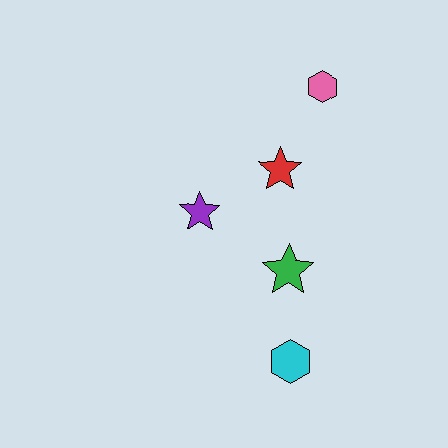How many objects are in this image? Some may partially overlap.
There are 5 objects.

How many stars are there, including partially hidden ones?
There are 3 stars.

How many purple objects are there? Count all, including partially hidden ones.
There is 1 purple object.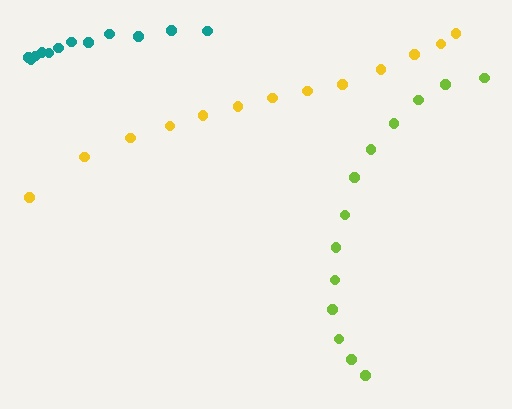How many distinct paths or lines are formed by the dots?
There are 3 distinct paths.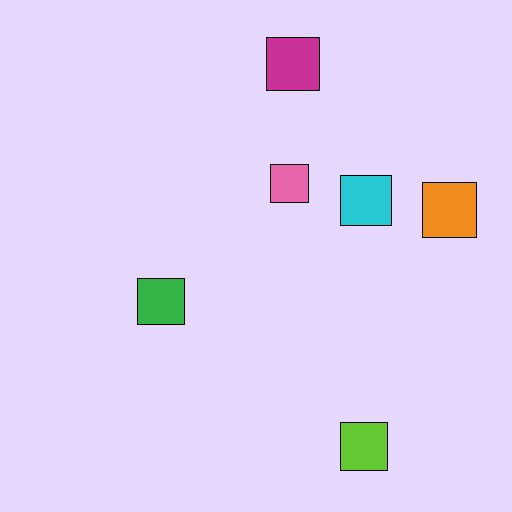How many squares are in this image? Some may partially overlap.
There are 6 squares.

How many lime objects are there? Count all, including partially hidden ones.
There is 1 lime object.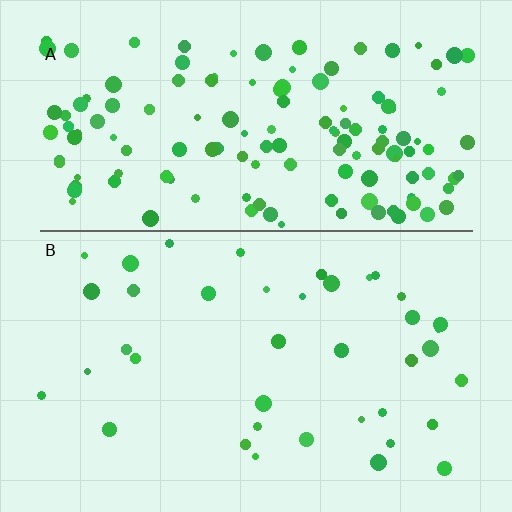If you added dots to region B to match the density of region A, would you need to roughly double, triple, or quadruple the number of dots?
Approximately quadruple.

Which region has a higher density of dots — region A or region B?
A (the top).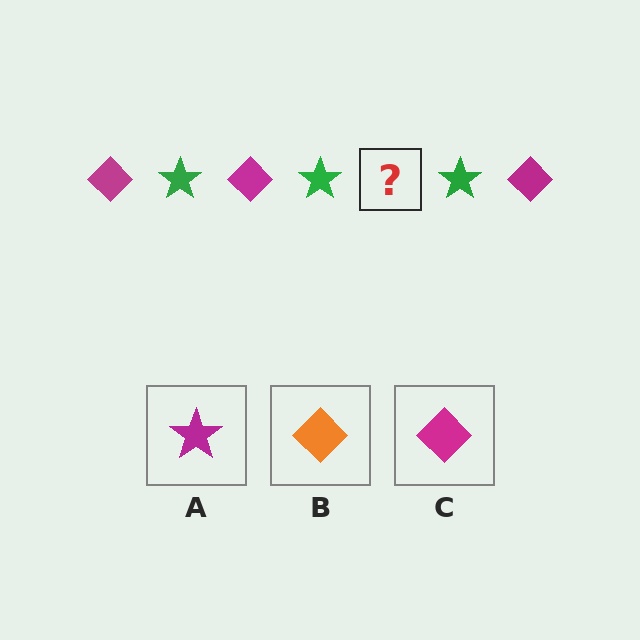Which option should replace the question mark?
Option C.